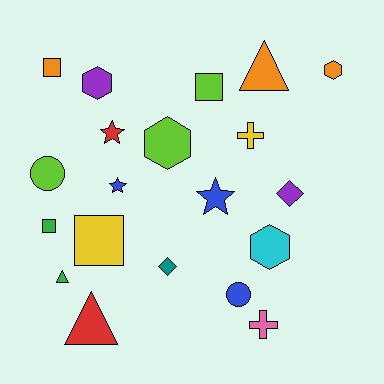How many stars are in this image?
There are 3 stars.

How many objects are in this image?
There are 20 objects.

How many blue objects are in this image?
There are 3 blue objects.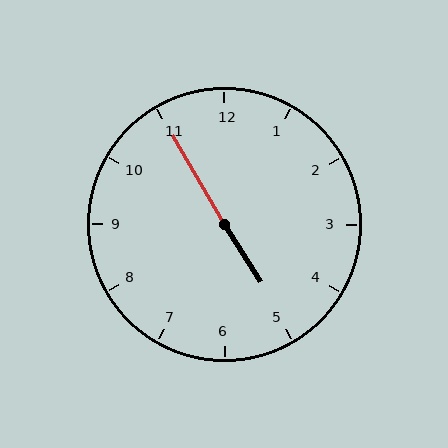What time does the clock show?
4:55.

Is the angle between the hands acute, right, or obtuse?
It is obtuse.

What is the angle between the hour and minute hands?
Approximately 178 degrees.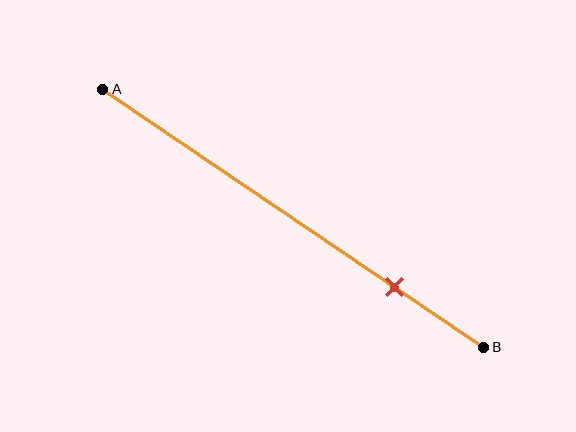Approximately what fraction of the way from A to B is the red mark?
The red mark is approximately 75% of the way from A to B.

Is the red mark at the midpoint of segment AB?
No, the mark is at about 75% from A, not at the 50% midpoint.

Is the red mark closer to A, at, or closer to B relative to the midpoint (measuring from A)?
The red mark is closer to point B than the midpoint of segment AB.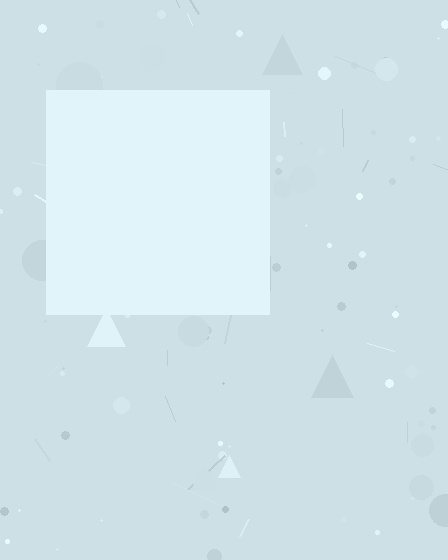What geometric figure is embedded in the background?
A square is embedded in the background.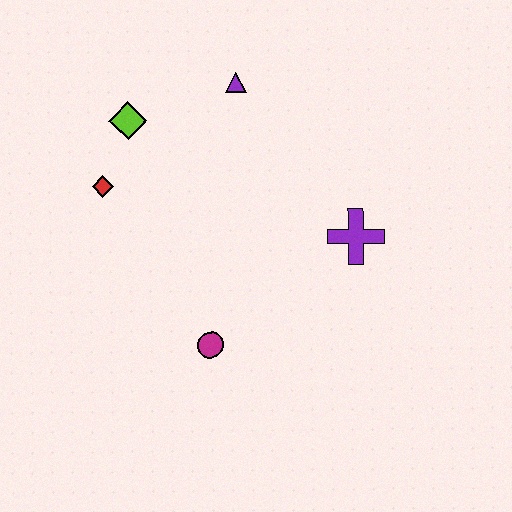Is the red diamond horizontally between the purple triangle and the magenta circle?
No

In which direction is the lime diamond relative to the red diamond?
The lime diamond is above the red diamond.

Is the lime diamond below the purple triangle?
Yes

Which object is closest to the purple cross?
The magenta circle is closest to the purple cross.